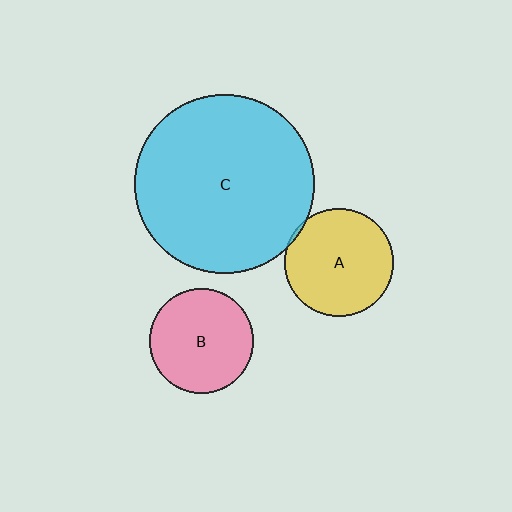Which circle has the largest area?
Circle C (cyan).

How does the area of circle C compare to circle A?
Approximately 2.7 times.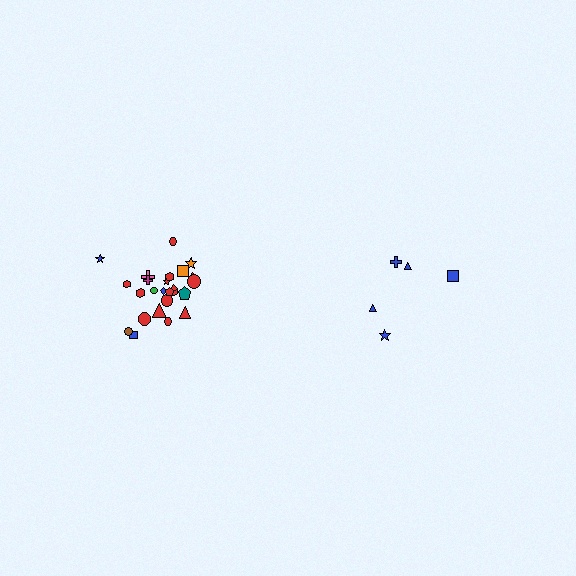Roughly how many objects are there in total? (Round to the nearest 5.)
Roughly 30 objects in total.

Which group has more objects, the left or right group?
The left group.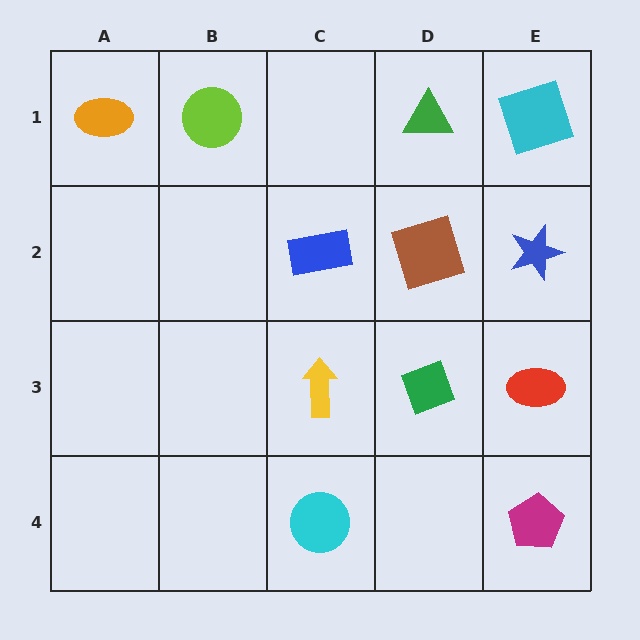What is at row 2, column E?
A blue star.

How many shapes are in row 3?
3 shapes.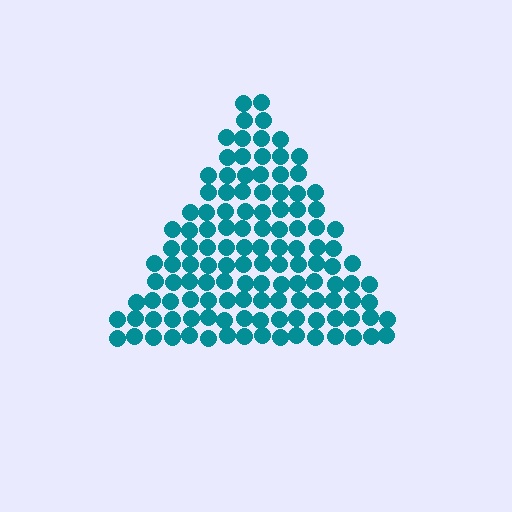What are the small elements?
The small elements are circles.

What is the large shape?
The large shape is a triangle.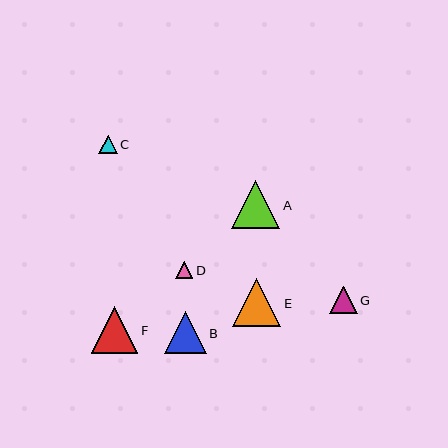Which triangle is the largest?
Triangle A is the largest with a size of approximately 49 pixels.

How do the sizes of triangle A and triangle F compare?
Triangle A and triangle F are approximately the same size.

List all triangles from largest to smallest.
From largest to smallest: A, E, F, B, G, C, D.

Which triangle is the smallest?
Triangle D is the smallest with a size of approximately 17 pixels.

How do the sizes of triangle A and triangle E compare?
Triangle A and triangle E are approximately the same size.